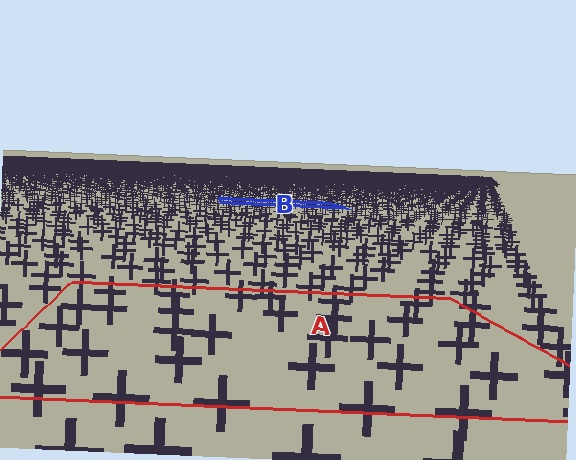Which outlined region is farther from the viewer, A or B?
Region B is farther from the viewer — the texture elements inside it appear smaller and more densely packed.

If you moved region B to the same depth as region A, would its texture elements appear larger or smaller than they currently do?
They would appear larger. At a closer depth, the same texture elements are projected at a bigger on-screen size.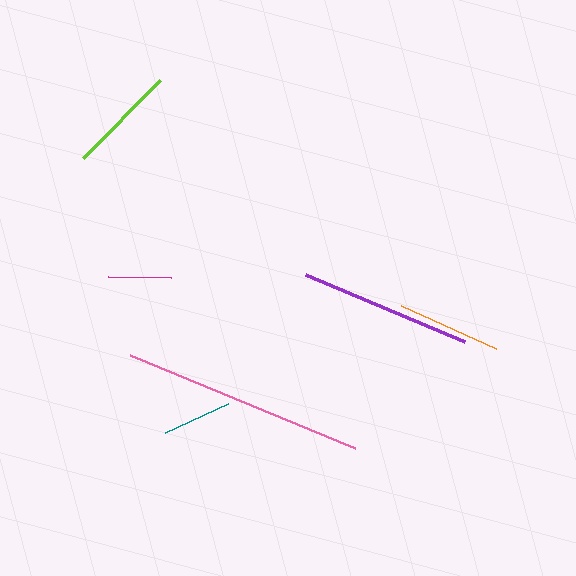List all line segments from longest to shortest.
From longest to shortest: pink, purple, lime, orange, teal, magenta.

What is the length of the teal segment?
The teal segment is approximately 69 pixels long.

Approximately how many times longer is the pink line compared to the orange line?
The pink line is approximately 2.3 times the length of the orange line.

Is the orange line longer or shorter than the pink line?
The pink line is longer than the orange line.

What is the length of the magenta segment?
The magenta segment is approximately 63 pixels long.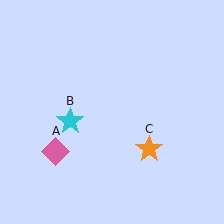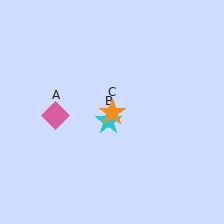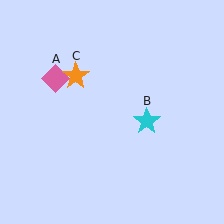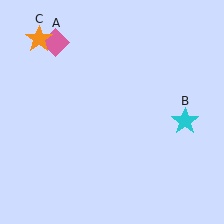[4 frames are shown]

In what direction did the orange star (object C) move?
The orange star (object C) moved up and to the left.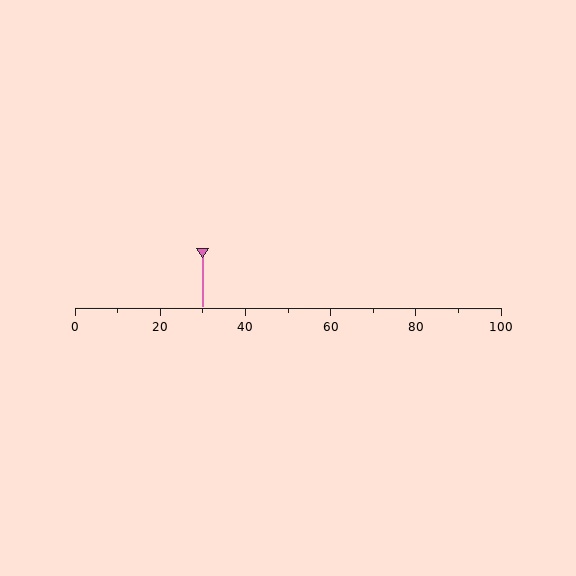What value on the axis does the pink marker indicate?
The marker indicates approximately 30.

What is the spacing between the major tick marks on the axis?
The major ticks are spaced 20 apart.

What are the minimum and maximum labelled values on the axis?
The axis runs from 0 to 100.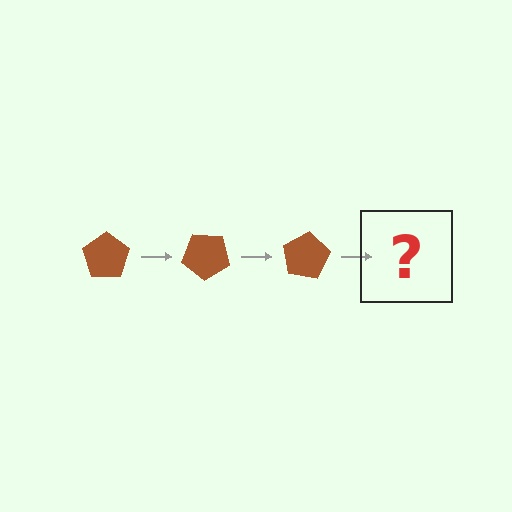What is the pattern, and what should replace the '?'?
The pattern is that the pentagon rotates 40 degrees each step. The '?' should be a brown pentagon rotated 120 degrees.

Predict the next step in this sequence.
The next step is a brown pentagon rotated 120 degrees.